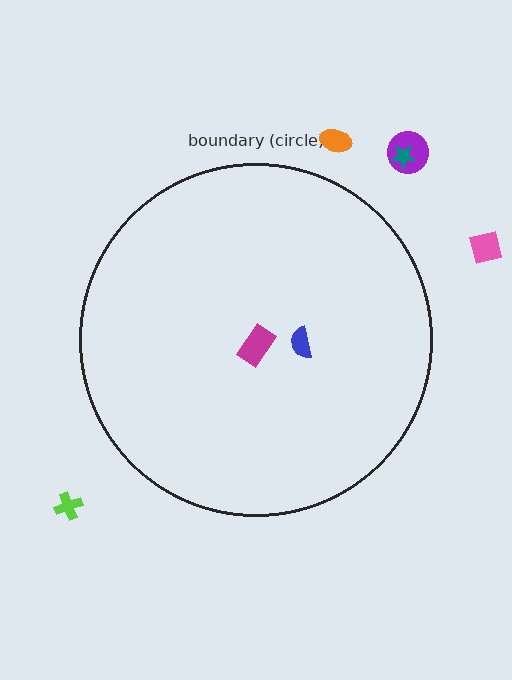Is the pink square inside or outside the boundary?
Outside.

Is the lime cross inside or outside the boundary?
Outside.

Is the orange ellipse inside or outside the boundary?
Outside.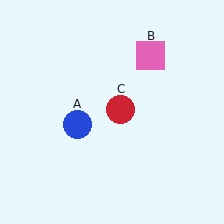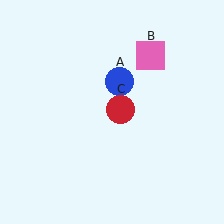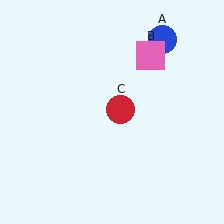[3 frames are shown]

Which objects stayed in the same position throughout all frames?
Pink square (object B) and red circle (object C) remained stationary.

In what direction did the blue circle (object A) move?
The blue circle (object A) moved up and to the right.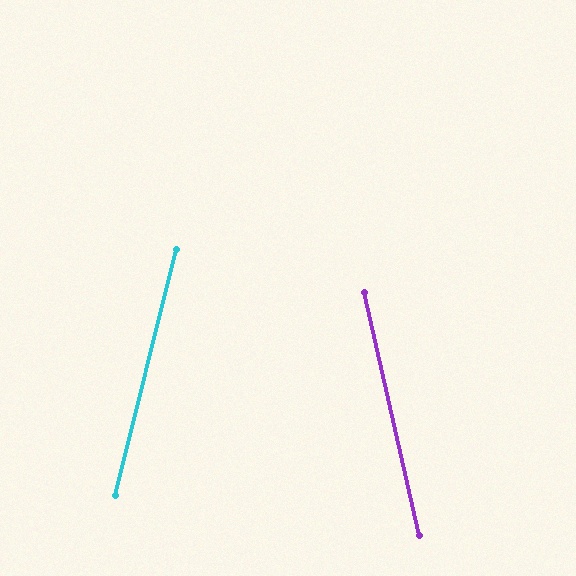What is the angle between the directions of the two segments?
Approximately 27 degrees.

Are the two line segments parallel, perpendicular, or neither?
Neither parallel nor perpendicular — they differ by about 27°.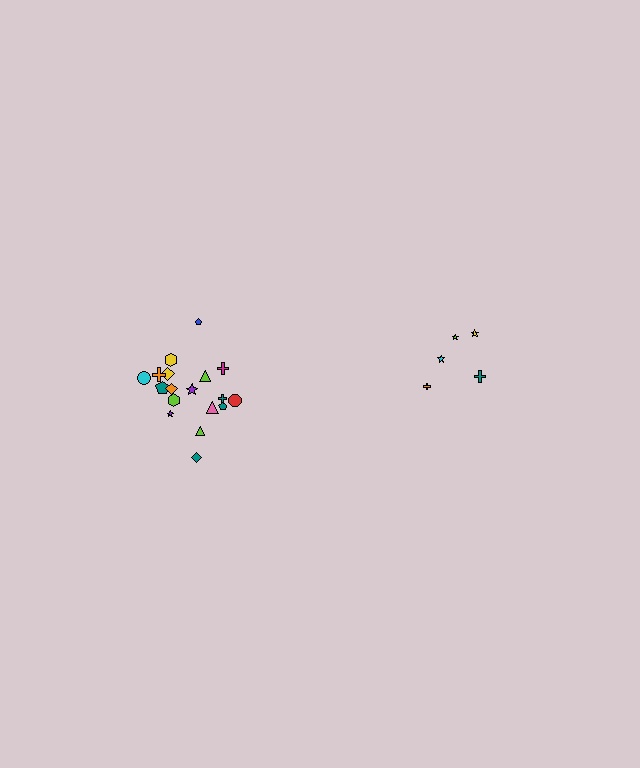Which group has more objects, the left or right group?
The left group.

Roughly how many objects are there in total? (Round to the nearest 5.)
Roughly 25 objects in total.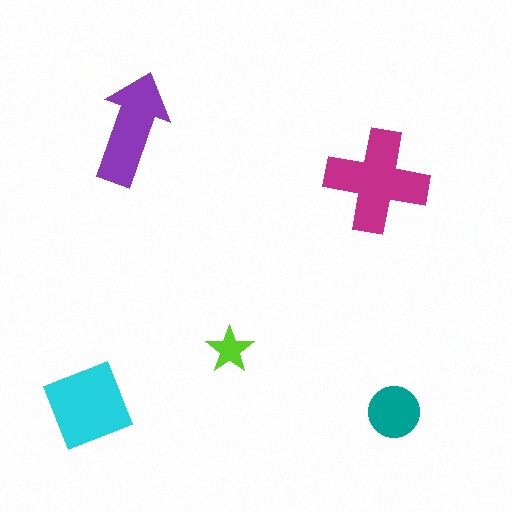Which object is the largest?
The magenta cross.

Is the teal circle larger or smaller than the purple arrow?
Smaller.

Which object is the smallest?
The lime star.